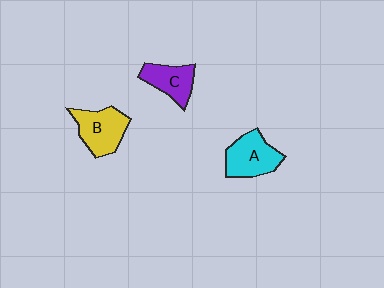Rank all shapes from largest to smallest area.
From largest to smallest: B (yellow), A (cyan), C (purple).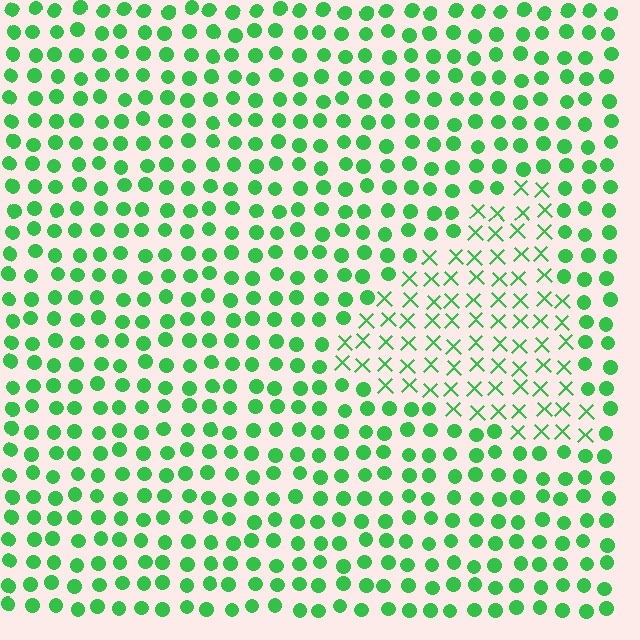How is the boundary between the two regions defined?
The boundary is defined by a change in element shape: X marks inside vs. circles outside. All elements share the same color and spacing.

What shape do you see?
I see a triangle.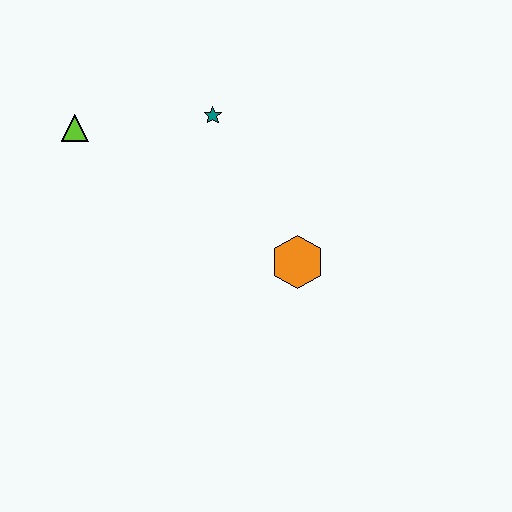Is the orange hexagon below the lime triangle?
Yes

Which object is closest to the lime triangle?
The teal star is closest to the lime triangle.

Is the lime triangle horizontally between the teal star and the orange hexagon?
No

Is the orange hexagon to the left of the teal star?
No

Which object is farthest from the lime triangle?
The orange hexagon is farthest from the lime triangle.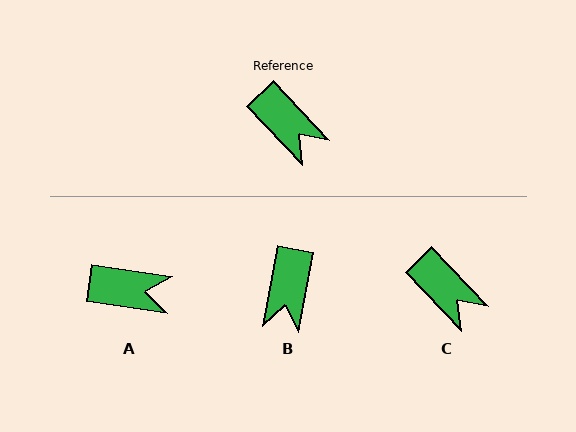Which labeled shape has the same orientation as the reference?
C.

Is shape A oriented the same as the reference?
No, it is off by about 38 degrees.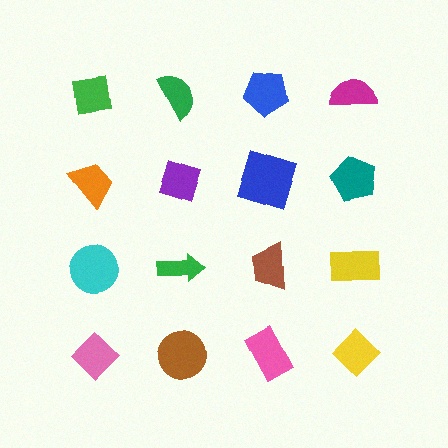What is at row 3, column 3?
A brown trapezoid.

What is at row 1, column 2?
A green semicircle.